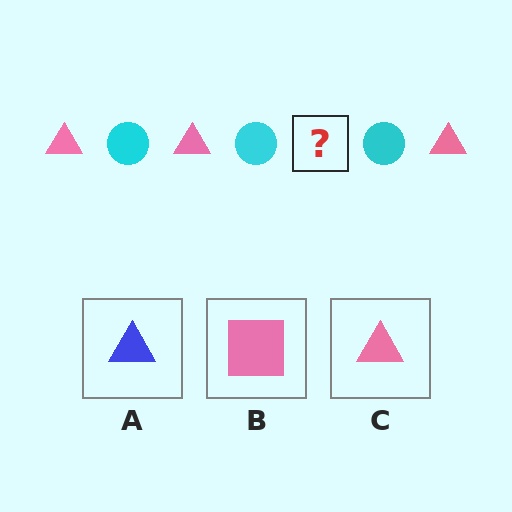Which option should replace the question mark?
Option C.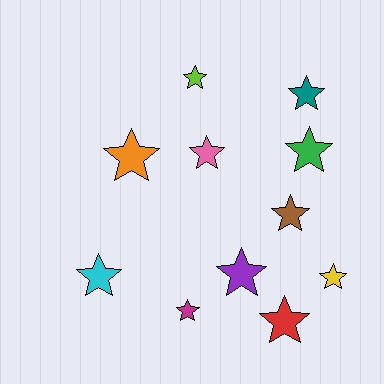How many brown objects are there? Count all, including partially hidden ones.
There is 1 brown object.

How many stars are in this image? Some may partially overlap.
There are 11 stars.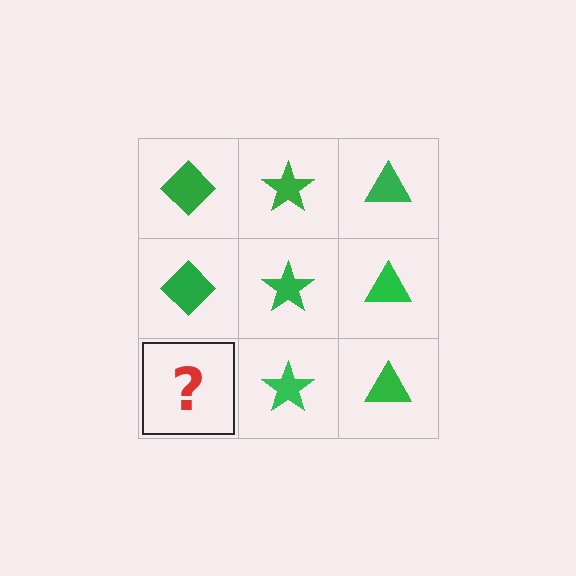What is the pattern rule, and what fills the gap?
The rule is that each column has a consistent shape. The gap should be filled with a green diamond.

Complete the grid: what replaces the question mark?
The question mark should be replaced with a green diamond.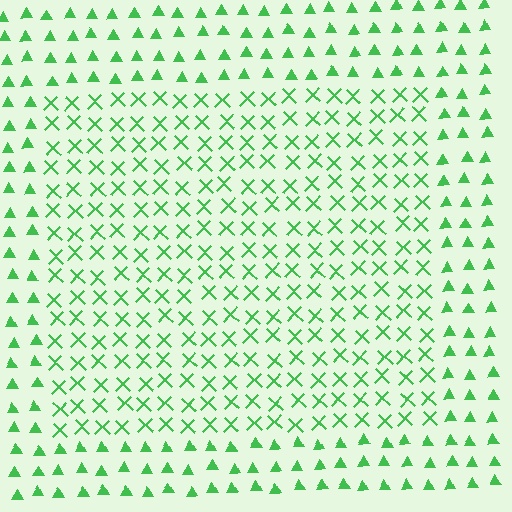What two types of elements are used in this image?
The image uses X marks inside the rectangle region and triangles outside it.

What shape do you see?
I see a rectangle.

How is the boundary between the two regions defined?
The boundary is defined by a change in element shape: X marks inside vs. triangles outside. All elements share the same color and spacing.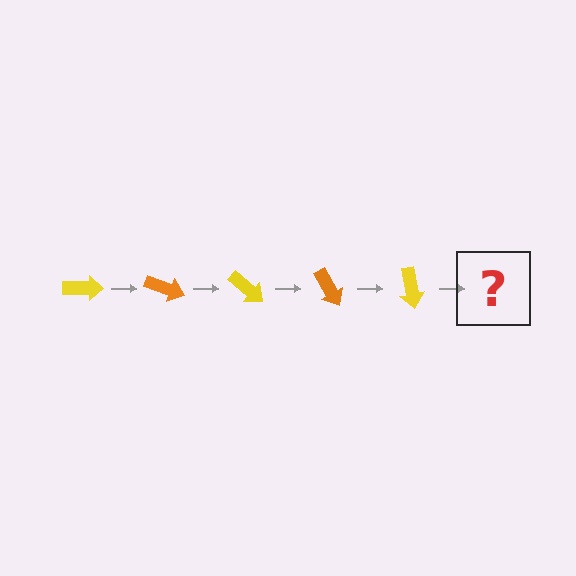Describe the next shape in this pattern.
It should be an orange arrow, rotated 100 degrees from the start.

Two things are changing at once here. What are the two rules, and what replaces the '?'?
The two rules are that it rotates 20 degrees each step and the color cycles through yellow and orange. The '?' should be an orange arrow, rotated 100 degrees from the start.